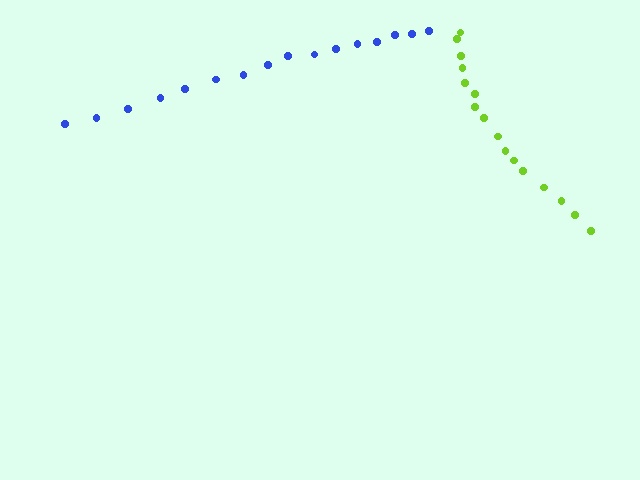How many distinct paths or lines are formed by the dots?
There are 2 distinct paths.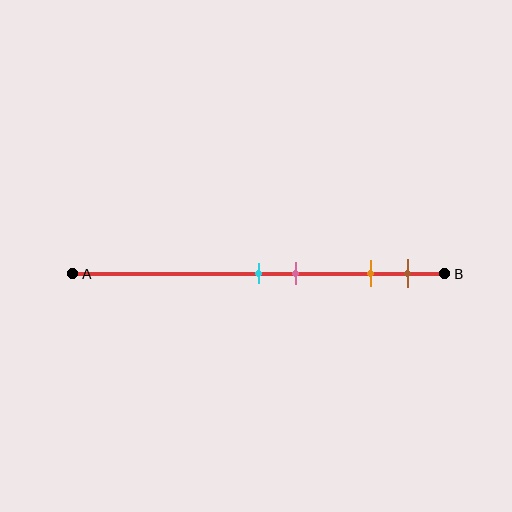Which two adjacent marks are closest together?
The cyan and pink marks are the closest adjacent pair.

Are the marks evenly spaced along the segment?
No, the marks are not evenly spaced.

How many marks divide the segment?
There are 4 marks dividing the segment.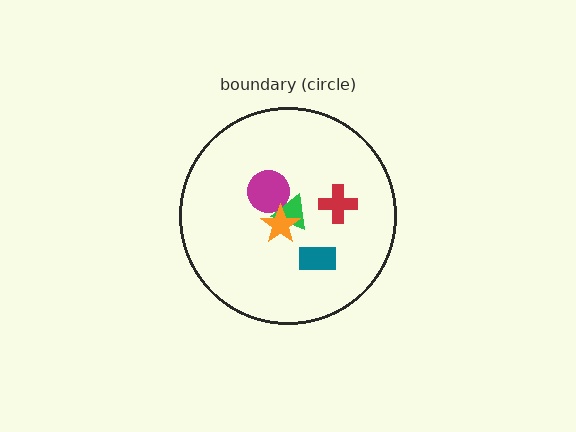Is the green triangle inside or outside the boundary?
Inside.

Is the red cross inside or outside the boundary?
Inside.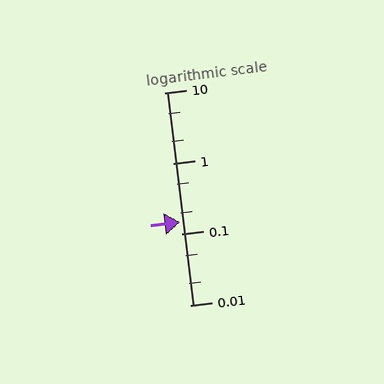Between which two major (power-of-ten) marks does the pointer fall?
The pointer is between 0.1 and 1.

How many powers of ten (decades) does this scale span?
The scale spans 3 decades, from 0.01 to 10.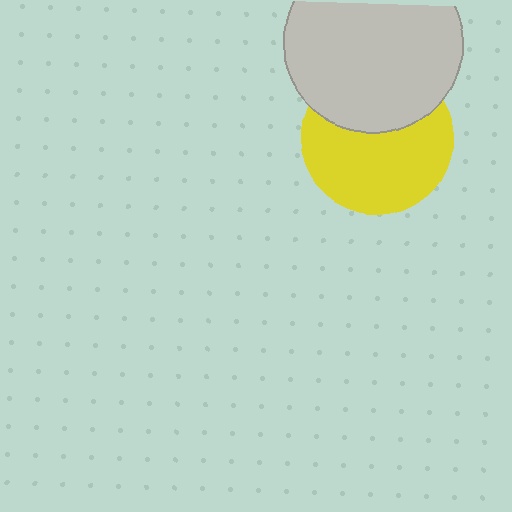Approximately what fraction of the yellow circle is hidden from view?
Roughly 37% of the yellow circle is hidden behind the light gray circle.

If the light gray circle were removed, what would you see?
You would see the complete yellow circle.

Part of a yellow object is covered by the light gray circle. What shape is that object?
It is a circle.